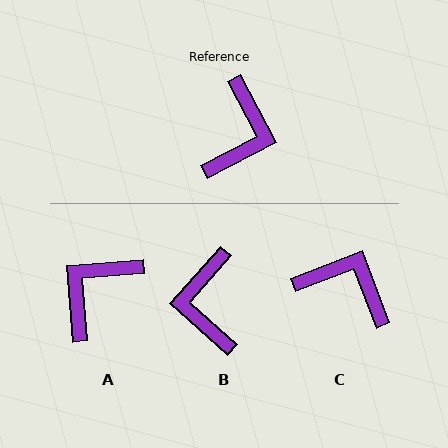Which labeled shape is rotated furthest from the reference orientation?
B, about 159 degrees away.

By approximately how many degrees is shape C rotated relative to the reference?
Approximately 83 degrees counter-clockwise.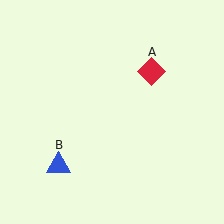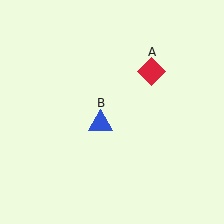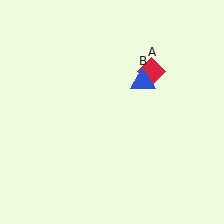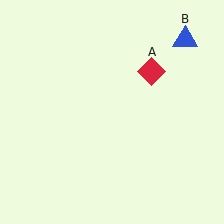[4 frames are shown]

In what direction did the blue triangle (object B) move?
The blue triangle (object B) moved up and to the right.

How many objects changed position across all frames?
1 object changed position: blue triangle (object B).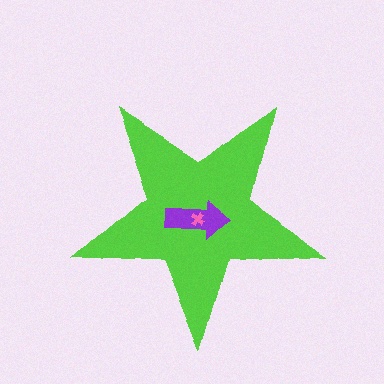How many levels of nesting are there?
3.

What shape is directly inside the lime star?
The purple arrow.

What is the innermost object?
The pink cross.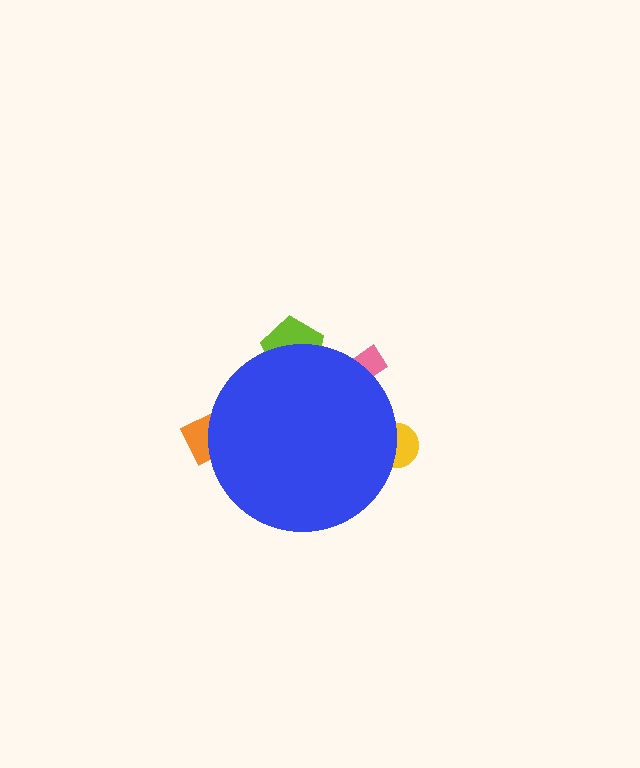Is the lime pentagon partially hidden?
Yes, the lime pentagon is partially hidden behind the blue circle.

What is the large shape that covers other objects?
A blue circle.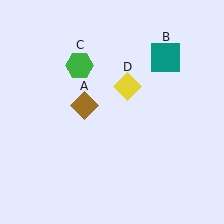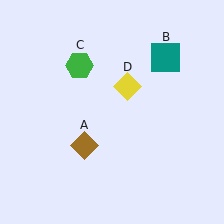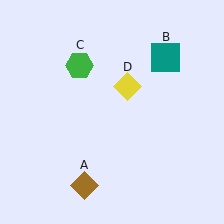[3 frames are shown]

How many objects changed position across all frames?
1 object changed position: brown diamond (object A).